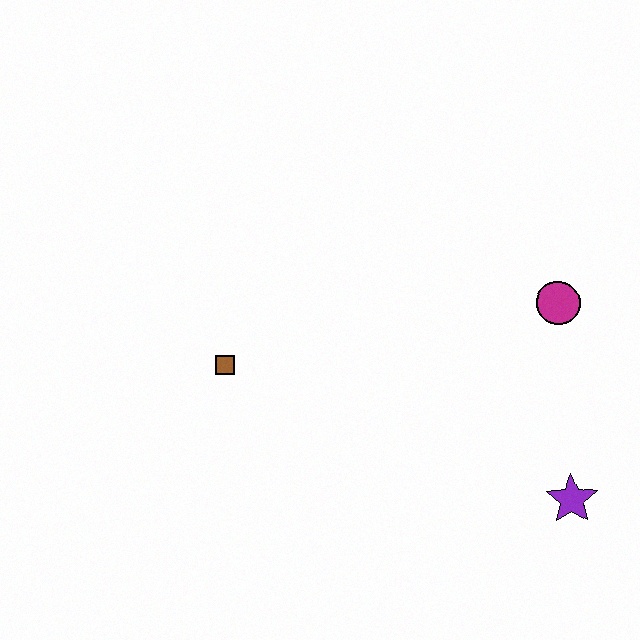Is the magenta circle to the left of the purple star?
Yes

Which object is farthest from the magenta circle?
The brown square is farthest from the magenta circle.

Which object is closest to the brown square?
The magenta circle is closest to the brown square.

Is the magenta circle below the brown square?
No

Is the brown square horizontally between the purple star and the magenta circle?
No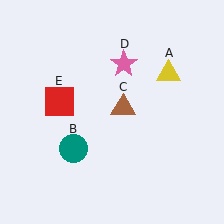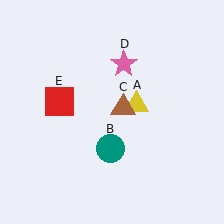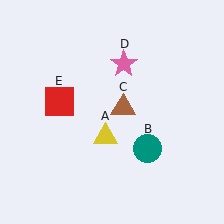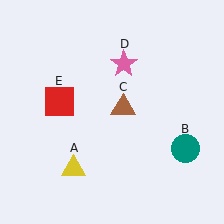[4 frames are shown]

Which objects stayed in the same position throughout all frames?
Brown triangle (object C) and pink star (object D) and red square (object E) remained stationary.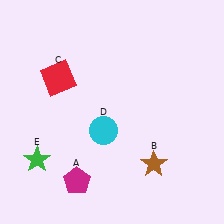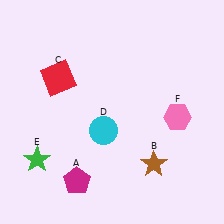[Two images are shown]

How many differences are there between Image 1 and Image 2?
There is 1 difference between the two images.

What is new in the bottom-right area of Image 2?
A pink hexagon (F) was added in the bottom-right area of Image 2.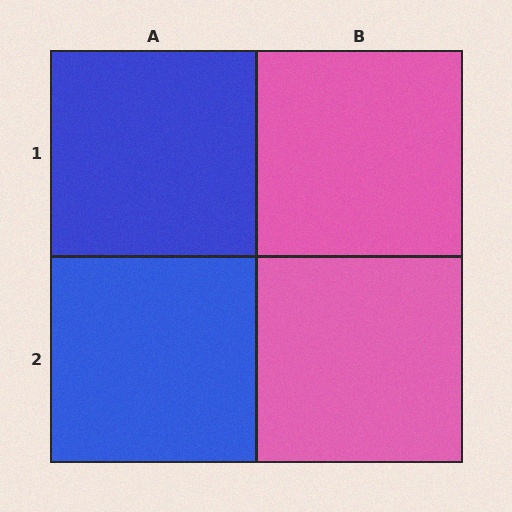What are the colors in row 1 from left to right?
Blue, pink.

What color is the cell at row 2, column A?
Blue.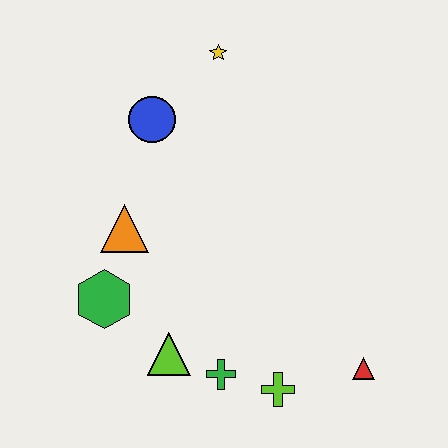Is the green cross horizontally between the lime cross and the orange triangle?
Yes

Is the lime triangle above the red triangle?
Yes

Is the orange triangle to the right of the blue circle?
No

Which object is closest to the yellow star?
The blue circle is closest to the yellow star.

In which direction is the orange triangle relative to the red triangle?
The orange triangle is to the left of the red triangle.